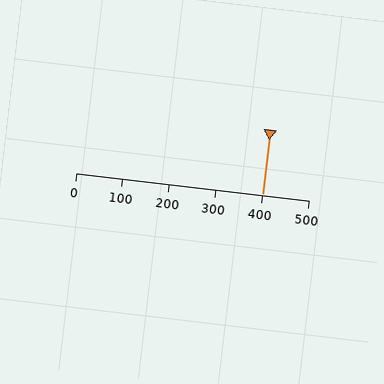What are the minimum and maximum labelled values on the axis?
The axis runs from 0 to 500.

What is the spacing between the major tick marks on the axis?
The major ticks are spaced 100 apart.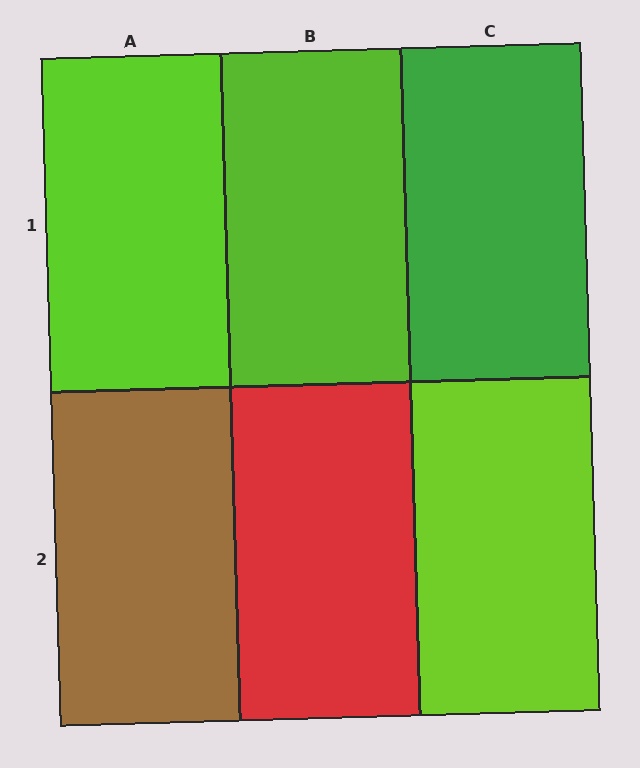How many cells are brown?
1 cell is brown.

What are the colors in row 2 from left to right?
Brown, red, lime.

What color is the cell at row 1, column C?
Green.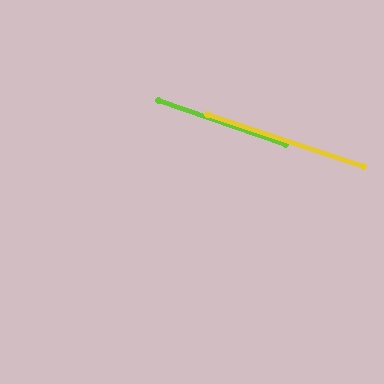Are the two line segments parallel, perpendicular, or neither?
Parallel — their directions differ by only 0.8°.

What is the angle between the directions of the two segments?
Approximately 1 degree.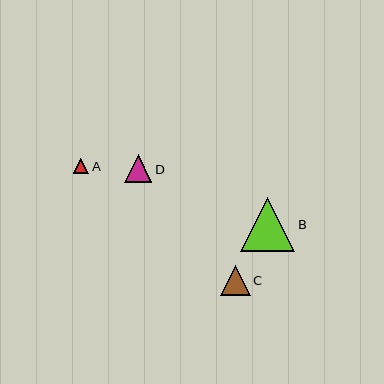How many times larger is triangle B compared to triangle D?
Triangle B is approximately 2.0 times the size of triangle D.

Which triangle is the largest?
Triangle B is the largest with a size of approximately 54 pixels.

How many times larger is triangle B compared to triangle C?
Triangle B is approximately 1.8 times the size of triangle C.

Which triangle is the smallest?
Triangle A is the smallest with a size of approximately 16 pixels.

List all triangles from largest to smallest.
From largest to smallest: B, C, D, A.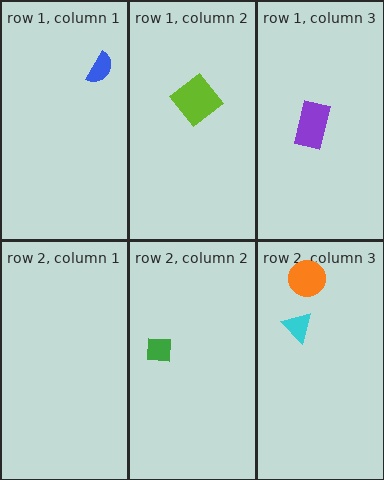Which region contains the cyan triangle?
The row 2, column 3 region.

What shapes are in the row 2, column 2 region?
The green square.